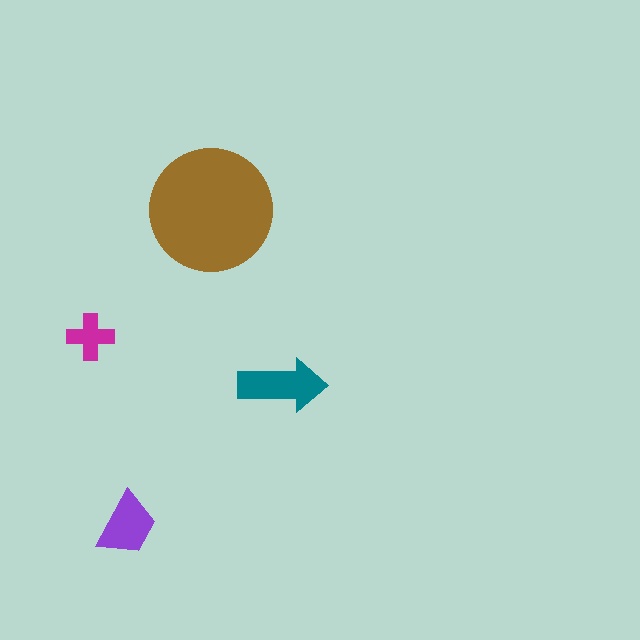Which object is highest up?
The brown circle is topmost.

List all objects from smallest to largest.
The magenta cross, the purple trapezoid, the teal arrow, the brown circle.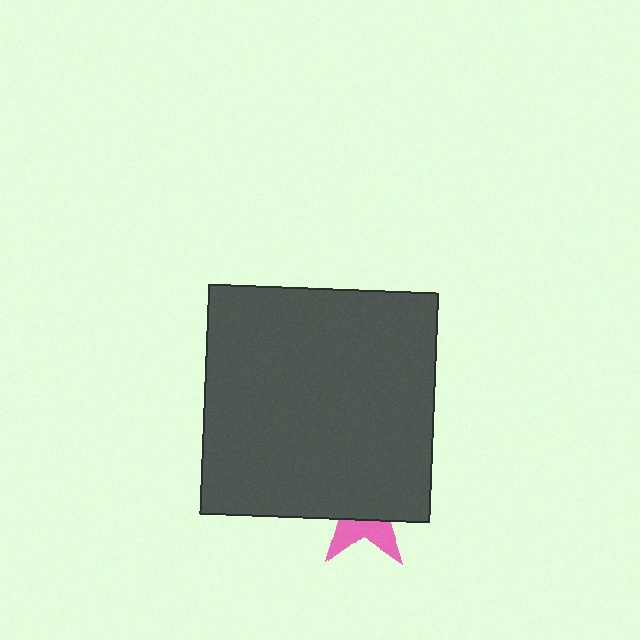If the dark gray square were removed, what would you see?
You would see the complete pink star.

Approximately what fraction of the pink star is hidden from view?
Roughly 67% of the pink star is hidden behind the dark gray square.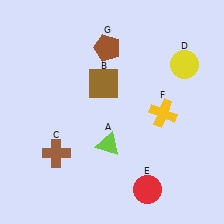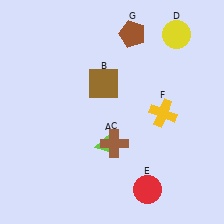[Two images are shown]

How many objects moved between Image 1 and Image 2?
3 objects moved between the two images.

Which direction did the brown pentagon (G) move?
The brown pentagon (G) moved right.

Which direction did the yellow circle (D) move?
The yellow circle (D) moved up.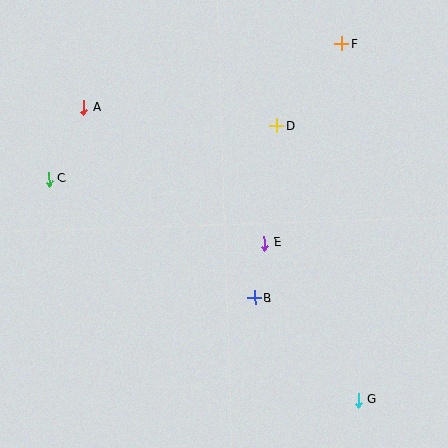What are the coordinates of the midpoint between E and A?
The midpoint between E and A is at (174, 175).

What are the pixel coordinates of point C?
Point C is at (49, 179).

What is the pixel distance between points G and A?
The distance between G and A is 401 pixels.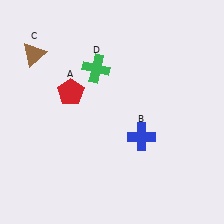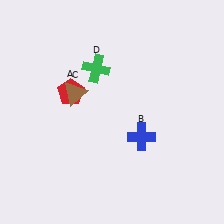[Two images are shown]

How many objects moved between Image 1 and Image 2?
1 object moved between the two images.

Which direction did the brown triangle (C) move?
The brown triangle (C) moved right.